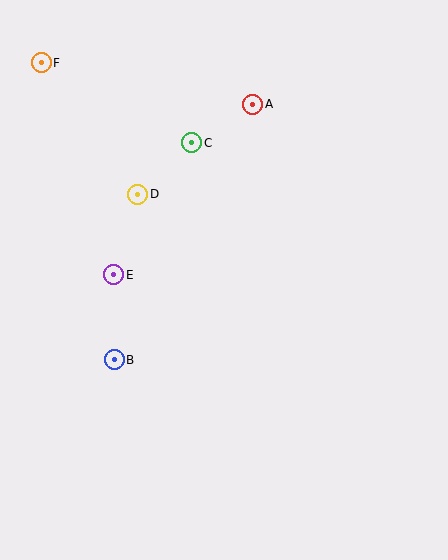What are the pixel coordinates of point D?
Point D is at (138, 194).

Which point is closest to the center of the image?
Point E at (114, 275) is closest to the center.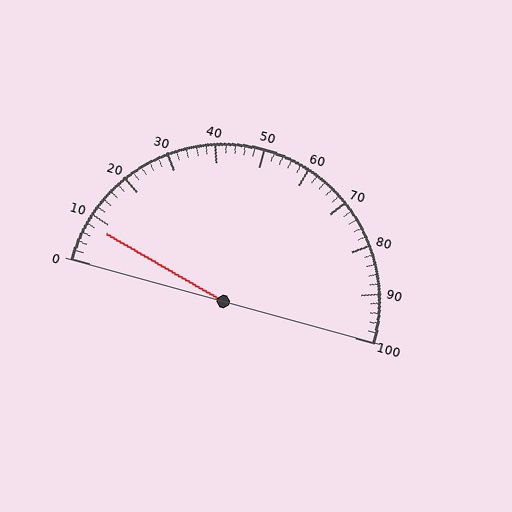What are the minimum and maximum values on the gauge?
The gauge ranges from 0 to 100.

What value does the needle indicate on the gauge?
The needle indicates approximately 8.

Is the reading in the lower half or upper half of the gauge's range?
The reading is in the lower half of the range (0 to 100).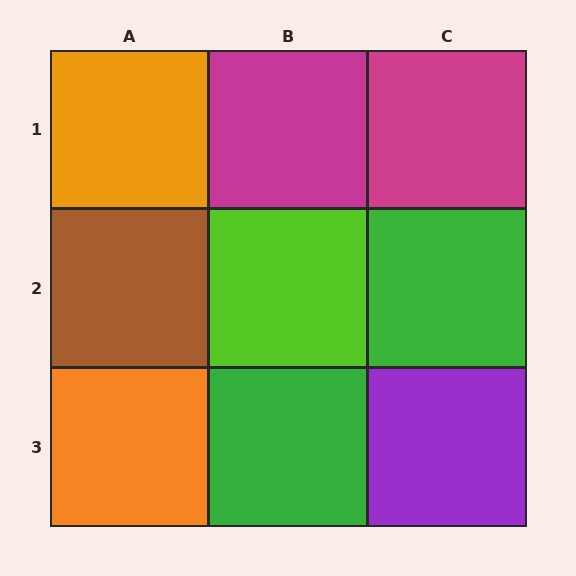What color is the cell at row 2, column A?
Brown.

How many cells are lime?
1 cell is lime.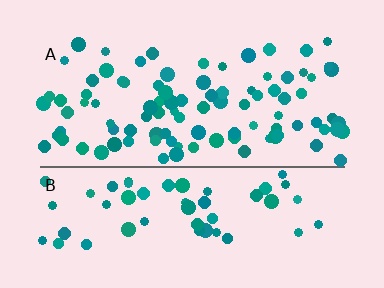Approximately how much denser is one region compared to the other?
Approximately 1.6× — region A over region B.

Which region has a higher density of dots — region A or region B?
A (the top).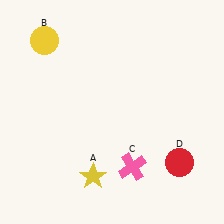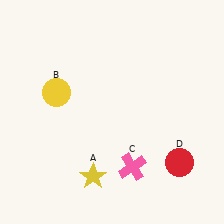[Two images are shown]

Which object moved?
The yellow circle (B) moved down.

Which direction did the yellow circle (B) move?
The yellow circle (B) moved down.